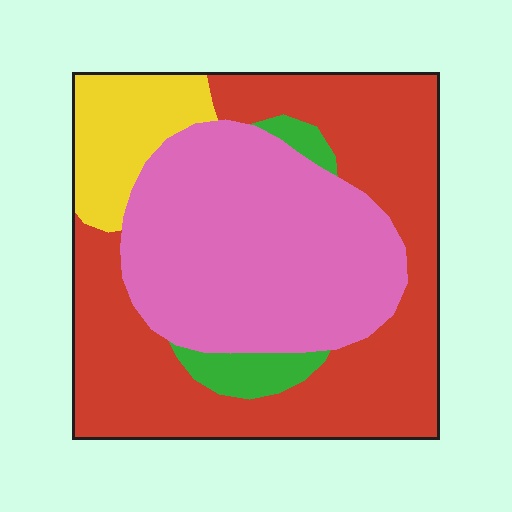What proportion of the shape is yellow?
Yellow covers around 10% of the shape.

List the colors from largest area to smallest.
From largest to smallest: red, pink, yellow, green.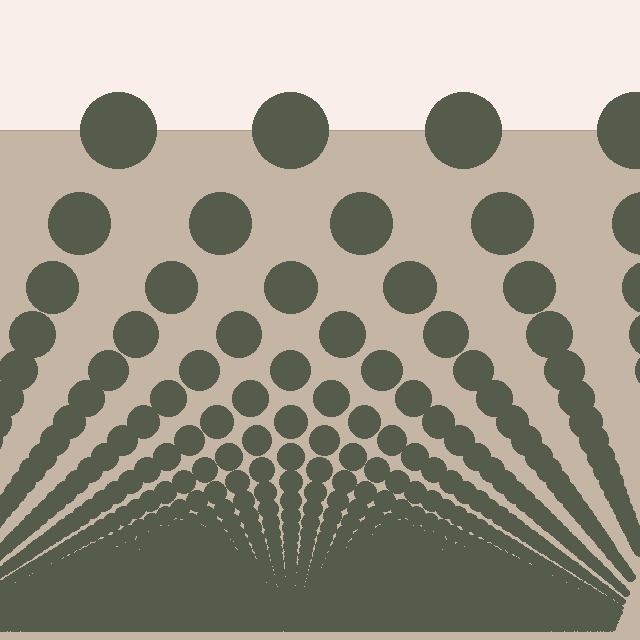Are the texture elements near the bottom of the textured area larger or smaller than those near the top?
Smaller. The gradient is inverted — elements near the bottom are smaller and denser.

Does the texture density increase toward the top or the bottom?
Density increases toward the bottom.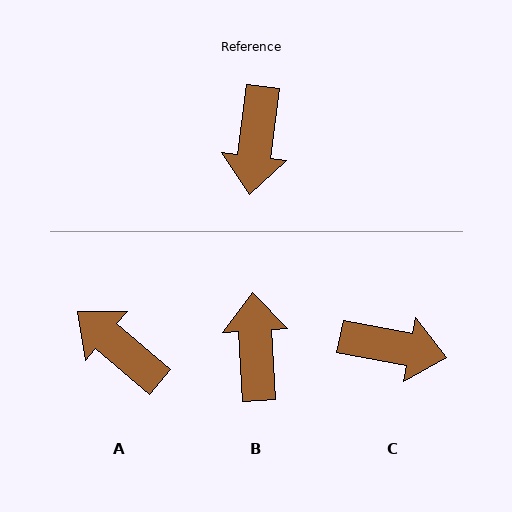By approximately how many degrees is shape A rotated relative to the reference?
Approximately 123 degrees clockwise.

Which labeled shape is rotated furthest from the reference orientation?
B, about 169 degrees away.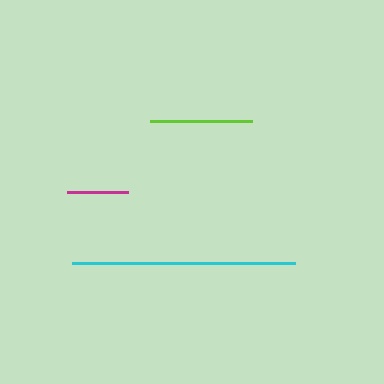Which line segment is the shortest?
The magenta line is the shortest at approximately 61 pixels.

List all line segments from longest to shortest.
From longest to shortest: cyan, lime, magenta.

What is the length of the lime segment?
The lime segment is approximately 101 pixels long.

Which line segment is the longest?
The cyan line is the longest at approximately 222 pixels.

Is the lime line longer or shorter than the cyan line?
The cyan line is longer than the lime line.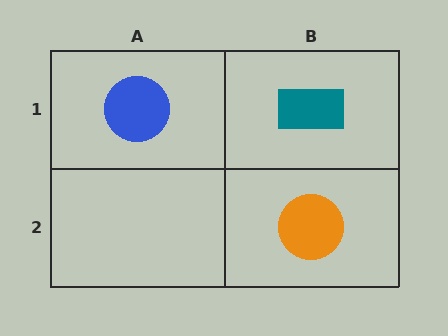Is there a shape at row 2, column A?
No, that cell is empty.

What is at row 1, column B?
A teal rectangle.